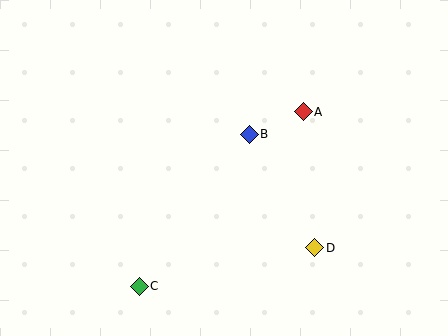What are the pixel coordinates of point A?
Point A is at (303, 112).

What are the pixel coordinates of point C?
Point C is at (139, 286).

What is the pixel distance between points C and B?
The distance between C and B is 187 pixels.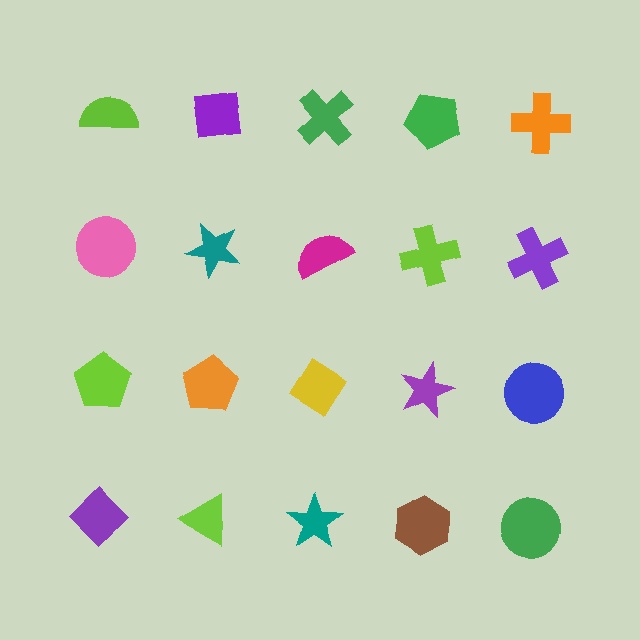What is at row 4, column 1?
A purple diamond.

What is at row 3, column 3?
A yellow diamond.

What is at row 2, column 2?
A teal star.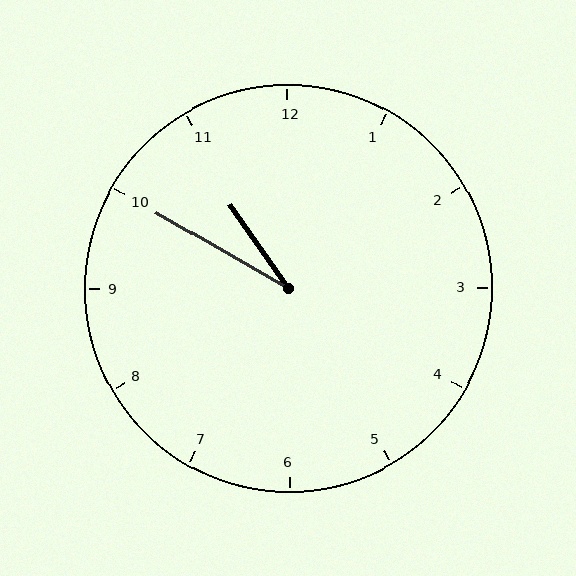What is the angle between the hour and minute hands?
Approximately 25 degrees.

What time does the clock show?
10:50.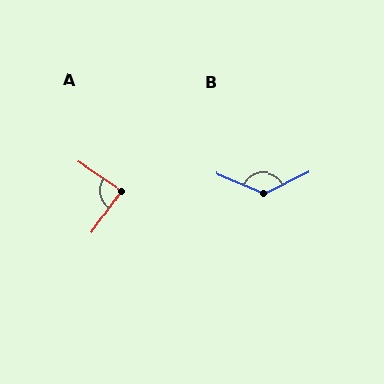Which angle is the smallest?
A, at approximately 89 degrees.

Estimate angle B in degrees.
Approximately 130 degrees.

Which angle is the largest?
B, at approximately 130 degrees.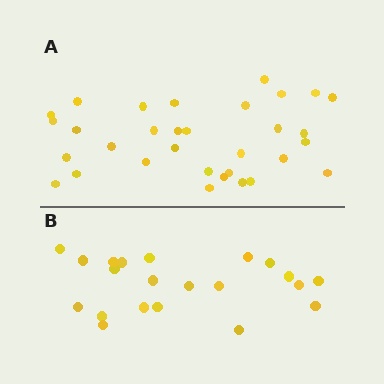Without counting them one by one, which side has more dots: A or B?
Region A (the top region) has more dots.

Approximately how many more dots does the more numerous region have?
Region A has roughly 12 or so more dots than region B.